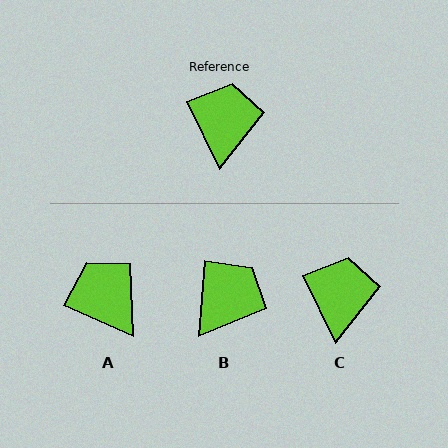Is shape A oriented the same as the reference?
No, it is off by about 40 degrees.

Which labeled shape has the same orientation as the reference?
C.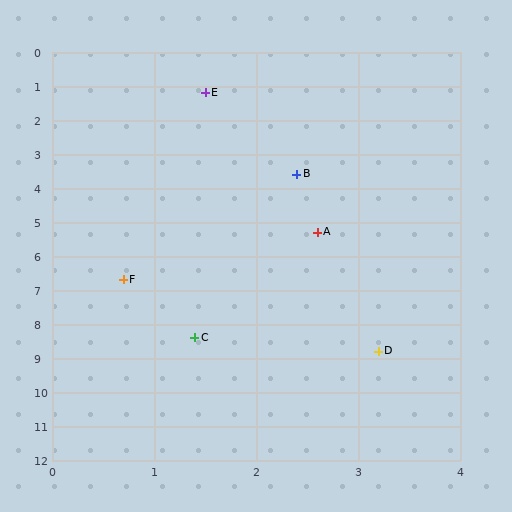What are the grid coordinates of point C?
Point C is at approximately (1.4, 8.4).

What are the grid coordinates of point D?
Point D is at approximately (3.2, 8.8).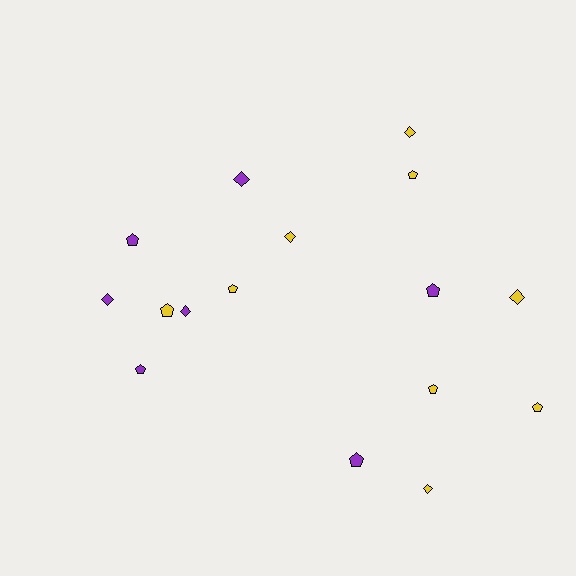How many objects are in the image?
There are 16 objects.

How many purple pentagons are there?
There are 4 purple pentagons.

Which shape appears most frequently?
Pentagon, with 9 objects.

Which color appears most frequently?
Yellow, with 9 objects.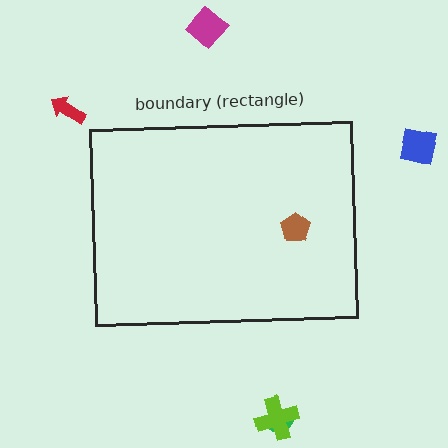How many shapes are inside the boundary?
1 inside, 5 outside.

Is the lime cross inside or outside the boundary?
Outside.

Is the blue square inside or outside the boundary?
Outside.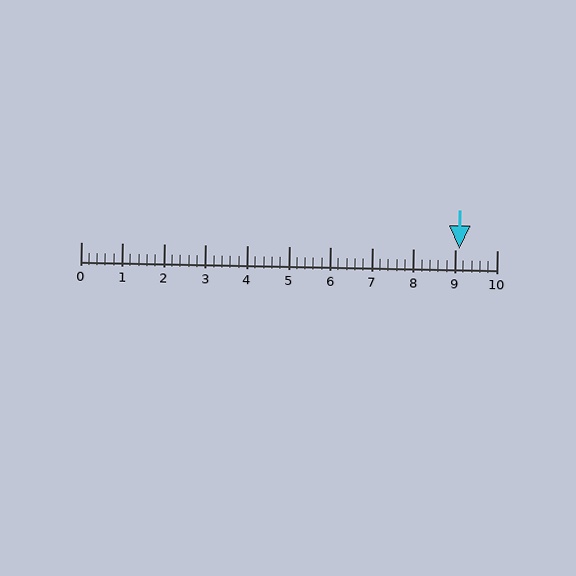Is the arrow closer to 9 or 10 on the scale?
The arrow is closer to 9.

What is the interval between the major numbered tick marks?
The major tick marks are spaced 1 units apart.